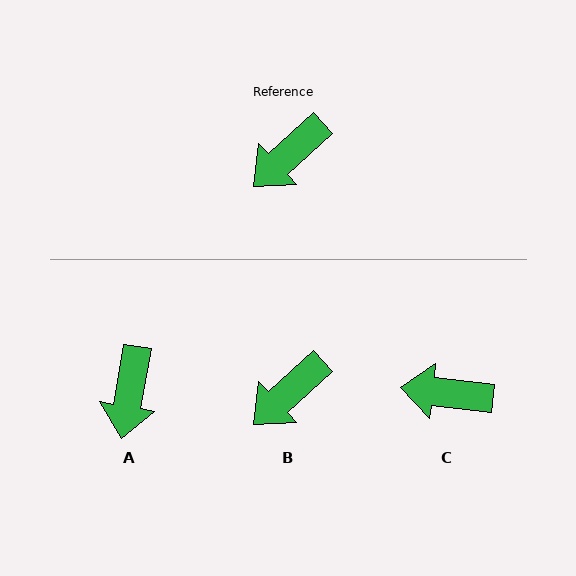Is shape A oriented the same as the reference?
No, it is off by about 38 degrees.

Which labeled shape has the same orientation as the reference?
B.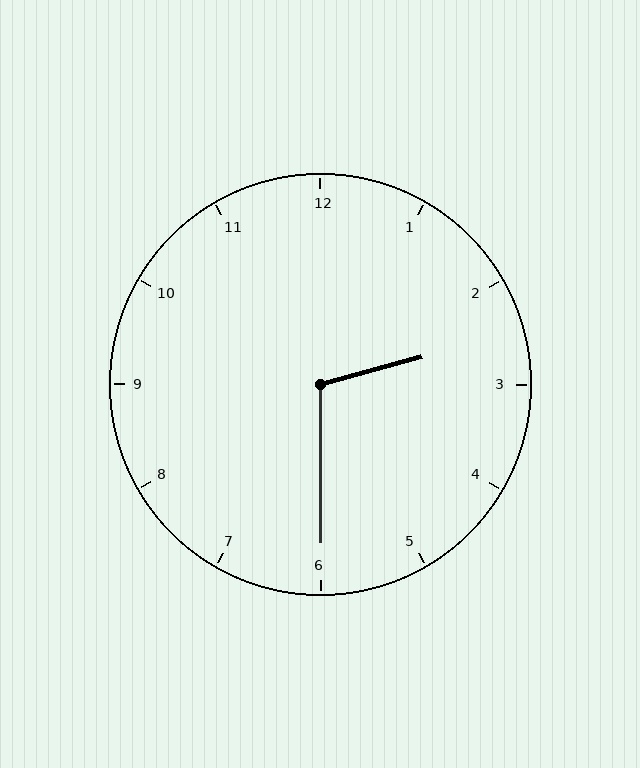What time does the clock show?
2:30.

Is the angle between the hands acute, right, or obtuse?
It is obtuse.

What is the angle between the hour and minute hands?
Approximately 105 degrees.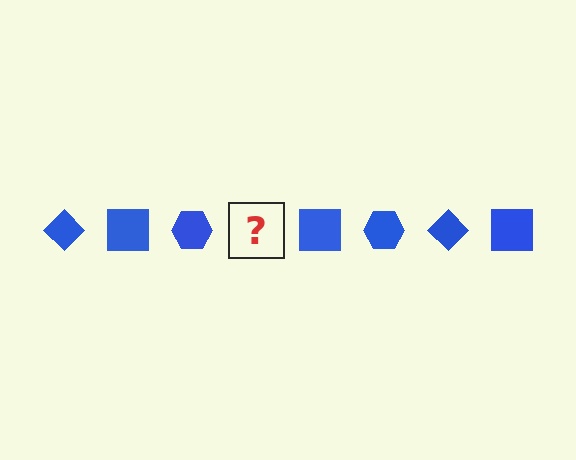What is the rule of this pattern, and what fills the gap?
The rule is that the pattern cycles through diamond, square, hexagon shapes in blue. The gap should be filled with a blue diamond.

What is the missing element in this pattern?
The missing element is a blue diamond.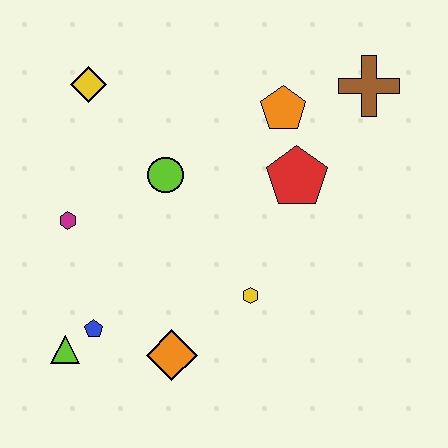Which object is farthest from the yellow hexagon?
The yellow diamond is farthest from the yellow hexagon.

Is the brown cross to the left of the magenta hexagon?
No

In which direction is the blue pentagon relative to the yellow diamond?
The blue pentagon is below the yellow diamond.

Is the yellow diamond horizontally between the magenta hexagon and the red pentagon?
Yes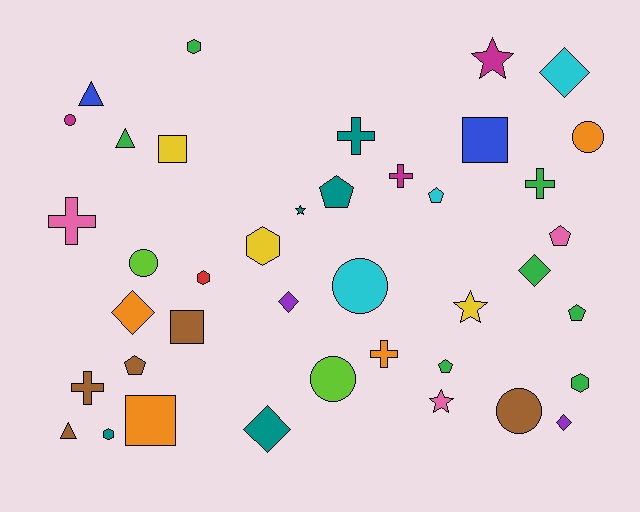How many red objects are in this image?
There is 1 red object.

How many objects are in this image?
There are 40 objects.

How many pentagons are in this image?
There are 6 pentagons.